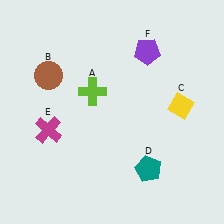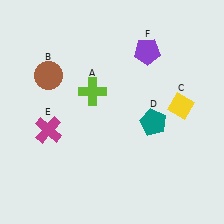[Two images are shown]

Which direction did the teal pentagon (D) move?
The teal pentagon (D) moved up.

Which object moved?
The teal pentagon (D) moved up.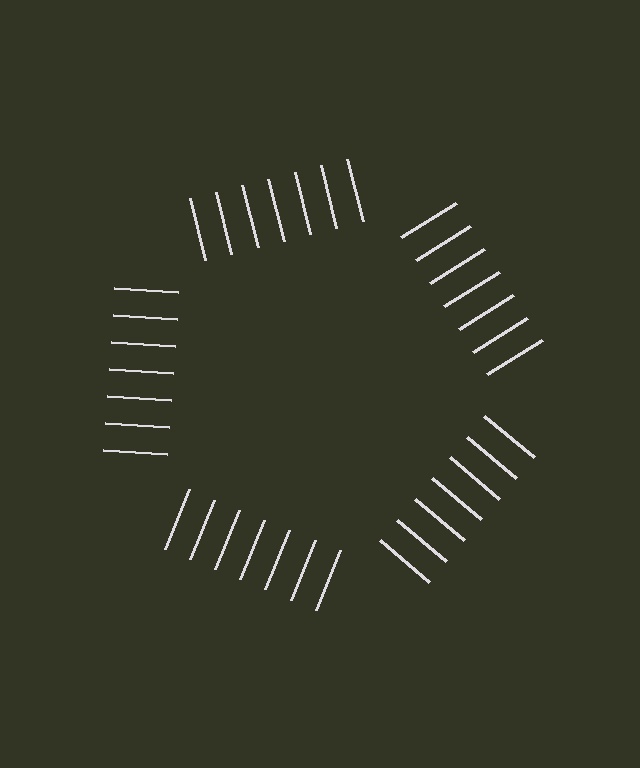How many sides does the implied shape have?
5 sides — the line-ends trace a pentagon.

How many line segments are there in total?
35 — 7 along each of the 5 edges.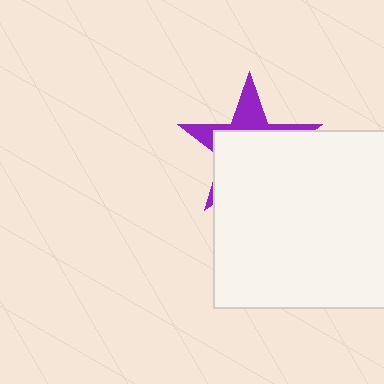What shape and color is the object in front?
The object in front is a white square.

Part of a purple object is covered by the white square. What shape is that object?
It is a star.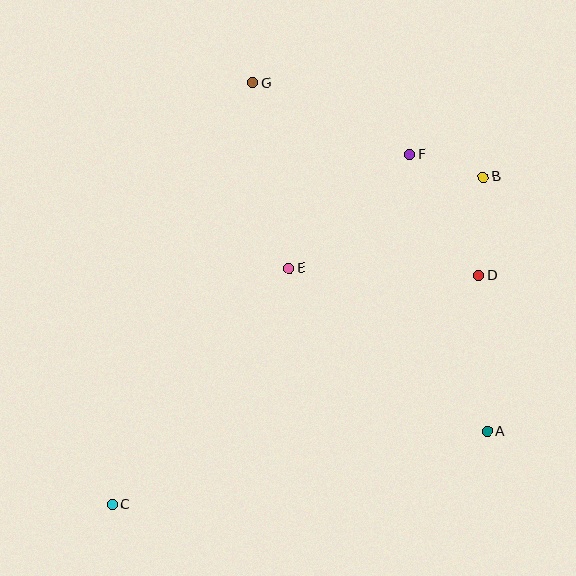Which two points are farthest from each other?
Points B and C are farthest from each other.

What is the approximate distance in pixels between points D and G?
The distance between D and G is approximately 297 pixels.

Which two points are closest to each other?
Points B and F are closest to each other.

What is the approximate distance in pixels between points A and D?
The distance between A and D is approximately 156 pixels.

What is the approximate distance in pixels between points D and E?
The distance between D and E is approximately 190 pixels.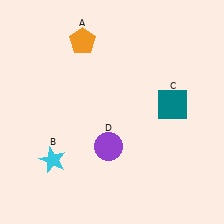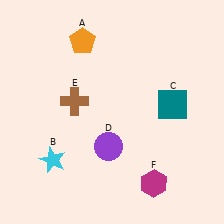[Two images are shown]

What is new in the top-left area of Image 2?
A brown cross (E) was added in the top-left area of Image 2.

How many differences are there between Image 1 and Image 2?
There are 2 differences between the two images.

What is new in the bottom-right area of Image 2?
A magenta hexagon (F) was added in the bottom-right area of Image 2.